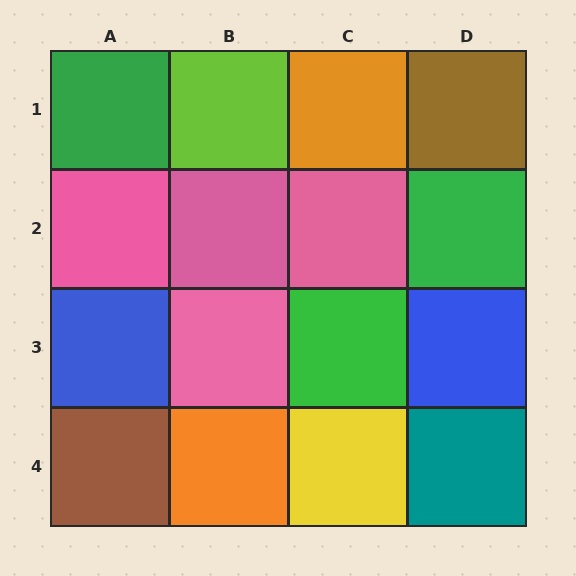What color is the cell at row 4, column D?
Teal.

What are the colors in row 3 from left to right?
Blue, pink, green, blue.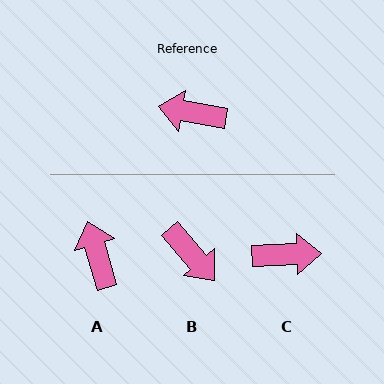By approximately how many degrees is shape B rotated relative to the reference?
Approximately 141 degrees counter-clockwise.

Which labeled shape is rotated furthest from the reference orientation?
C, about 168 degrees away.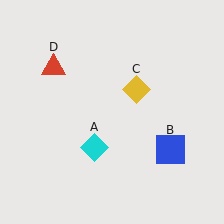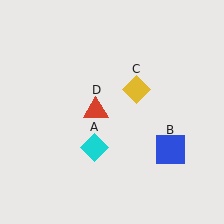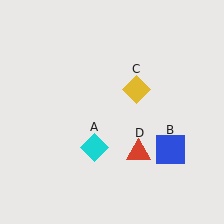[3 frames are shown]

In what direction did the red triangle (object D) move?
The red triangle (object D) moved down and to the right.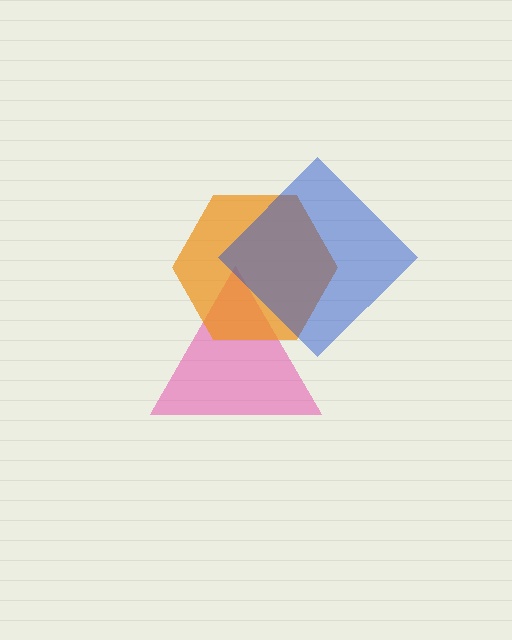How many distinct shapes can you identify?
There are 3 distinct shapes: a pink triangle, an orange hexagon, a blue diamond.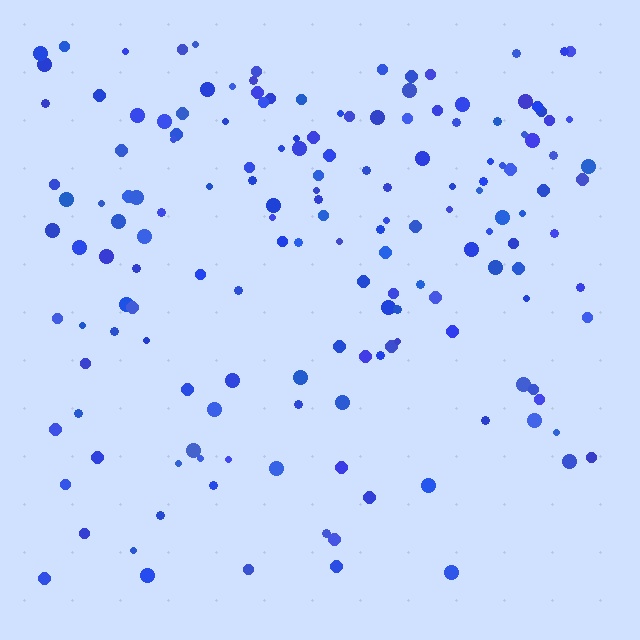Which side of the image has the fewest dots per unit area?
The bottom.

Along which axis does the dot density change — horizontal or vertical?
Vertical.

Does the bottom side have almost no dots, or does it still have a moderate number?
Still a moderate number, just noticeably fewer than the top.